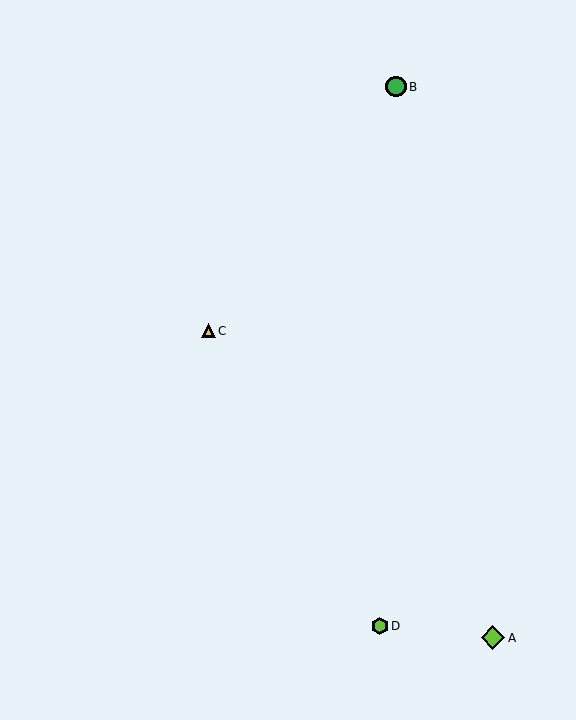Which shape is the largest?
The lime diamond (labeled A) is the largest.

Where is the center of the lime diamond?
The center of the lime diamond is at (493, 638).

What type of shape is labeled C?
Shape C is a yellow triangle.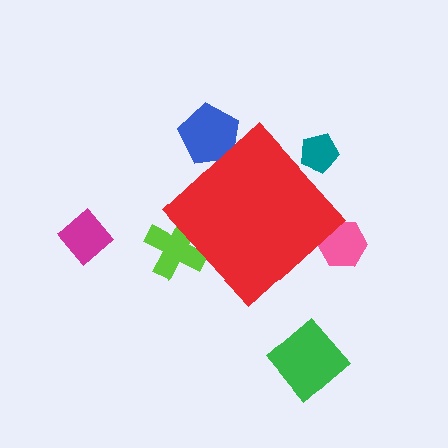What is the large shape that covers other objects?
A red diamond.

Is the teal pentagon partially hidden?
Yes, the teal pentagon is partially hidden behind the red diamond.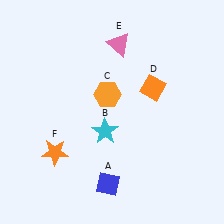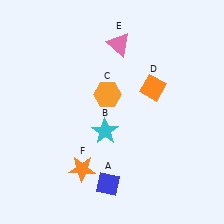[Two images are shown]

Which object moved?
The orange star (F) moved right.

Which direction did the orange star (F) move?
The orange star (F) moved right.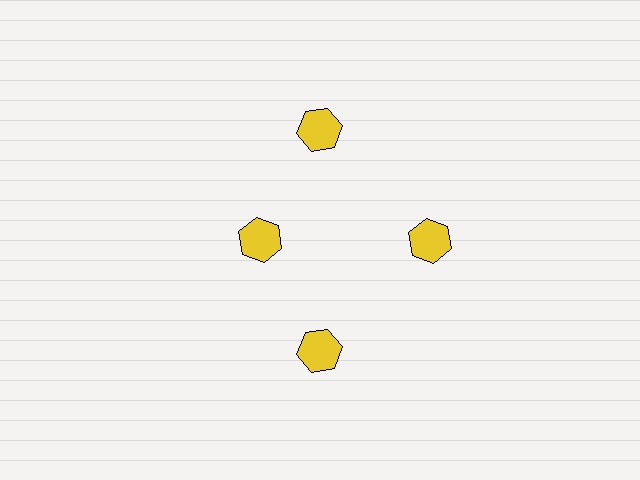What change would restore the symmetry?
The symmetry would be restored by moving it outward, back onto the ring so that all 4 hexagons sit at equal angles and equal distance from the center.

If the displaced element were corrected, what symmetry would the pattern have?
It would have 4-fold rotational symmetry — the pattern would map onto itself every 90 degrees.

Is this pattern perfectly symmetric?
No. The 4 yellow hexagons are arranged in a ring, but one element near the 9 o'clock position is pulled inward toward the center, breaking the 4-fold rotational symmetry.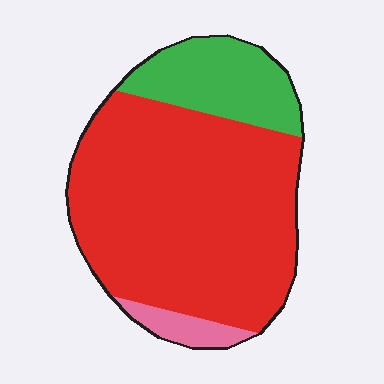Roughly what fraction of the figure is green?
Green covers 19% of the figure.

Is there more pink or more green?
Green.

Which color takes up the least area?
Pink, at roughly 5%.